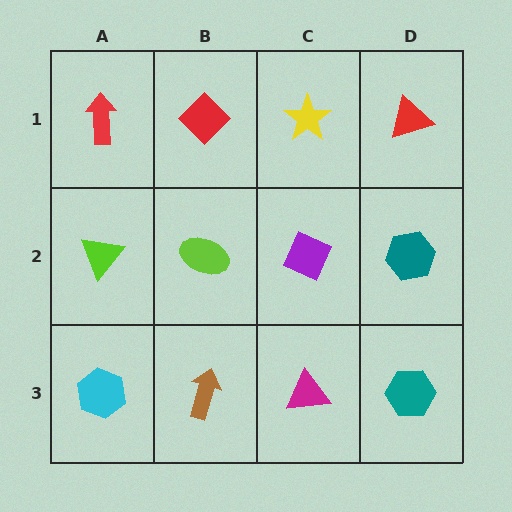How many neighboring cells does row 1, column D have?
2.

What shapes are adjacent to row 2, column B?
A red diamond (row 1, column B), a brown arrow (row 3, column B), a lime triangle (row 2, column A), a purple diamond (row 2, column C).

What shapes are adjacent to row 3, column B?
A lime ellipse (row 2, column B), a cyan hexagon (row 3, column A), a magenta triangle (row 3, column C).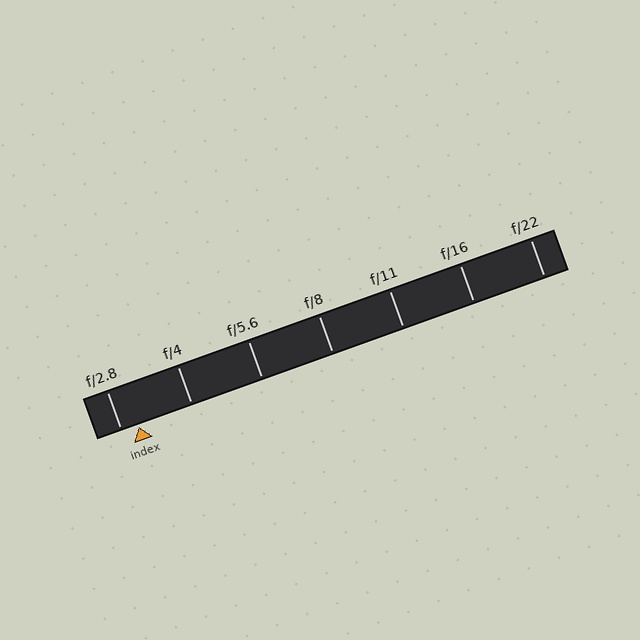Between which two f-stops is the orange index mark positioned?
The index mark is between f/2.8 and f/4.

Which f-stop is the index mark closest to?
The index mark is closest to f/2.8.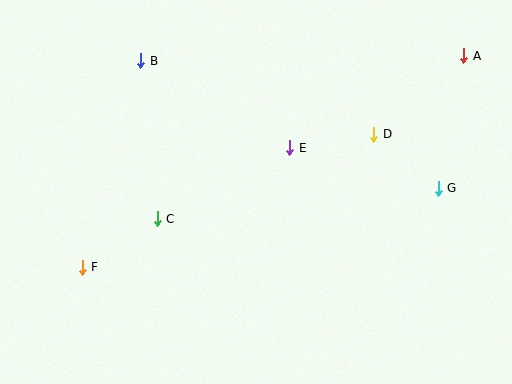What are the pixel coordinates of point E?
Point E is at (290, 148).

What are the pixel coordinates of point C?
Point C is at (157, 219).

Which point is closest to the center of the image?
Point E at (290, 148) is closest to the center.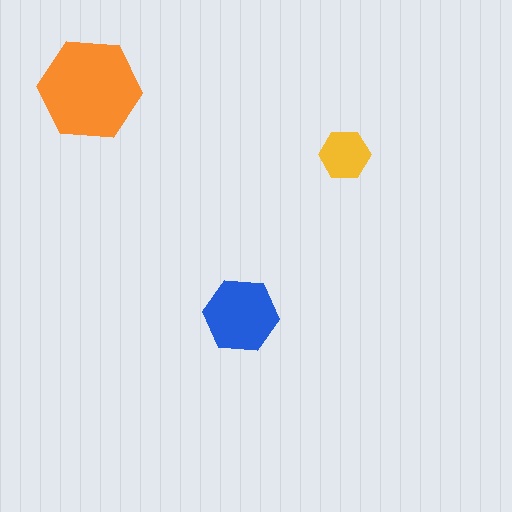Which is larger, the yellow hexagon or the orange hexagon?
The orange one.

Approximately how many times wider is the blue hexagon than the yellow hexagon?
About 1.5 times wider.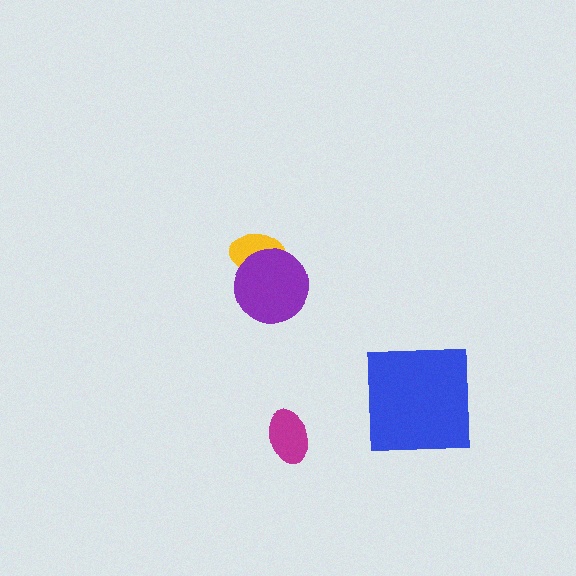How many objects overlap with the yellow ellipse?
1 object overlaps with the yellow ellipse.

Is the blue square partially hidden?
No, no other shape covers it.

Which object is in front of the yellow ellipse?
The purple circle is in front of the yellow ellipse.